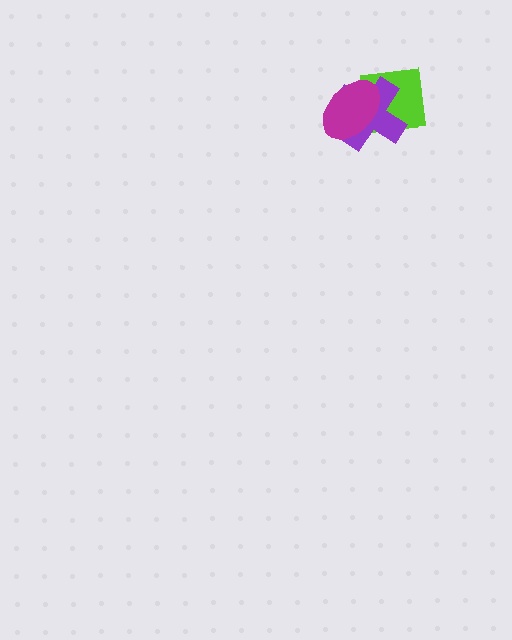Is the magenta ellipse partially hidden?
No, no other shape covers it.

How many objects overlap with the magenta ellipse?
2 objects overlap with the magenta ellipse.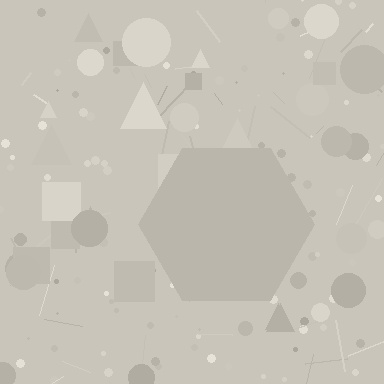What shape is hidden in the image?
A hexagon is hidden in the image.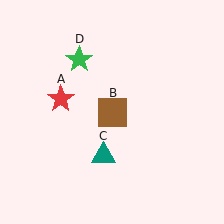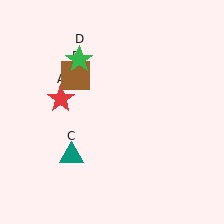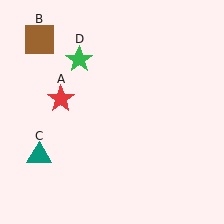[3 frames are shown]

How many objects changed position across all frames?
2 objects changed position: brown square (object B), teal triangle (object C).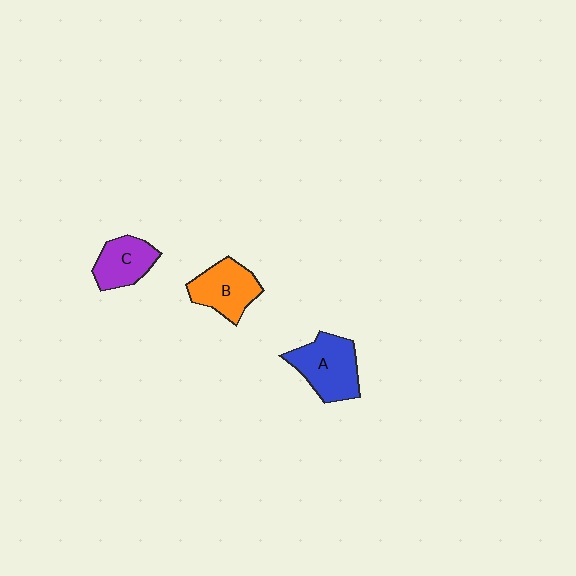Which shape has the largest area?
Shape A (blue).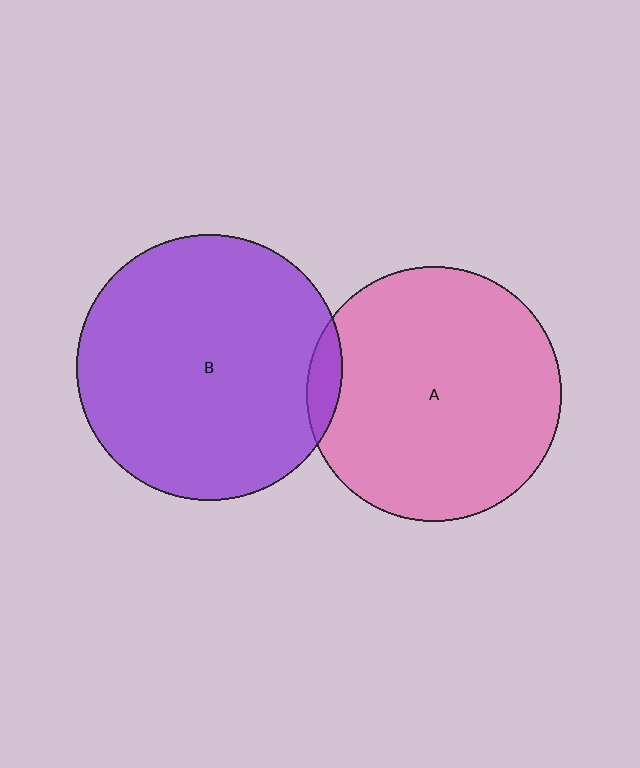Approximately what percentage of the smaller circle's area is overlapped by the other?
Approximately 5%.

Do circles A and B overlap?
Yes.